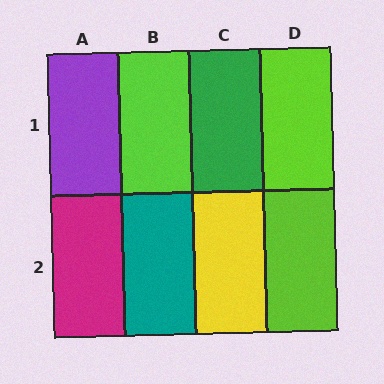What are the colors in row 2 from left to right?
Magenta, teal, yellow, lime.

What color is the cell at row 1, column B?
Lime.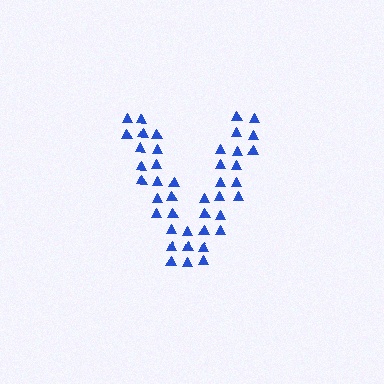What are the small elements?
The small elements are triangles.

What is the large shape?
The large shape is the letter V.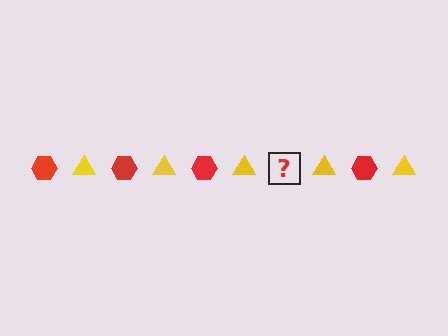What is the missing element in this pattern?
The missing element is a red hexagon.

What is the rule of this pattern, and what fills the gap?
The rule is that the pattern alternates between red hexagon and yellow triangle. The gap should be filled with a red hexagon.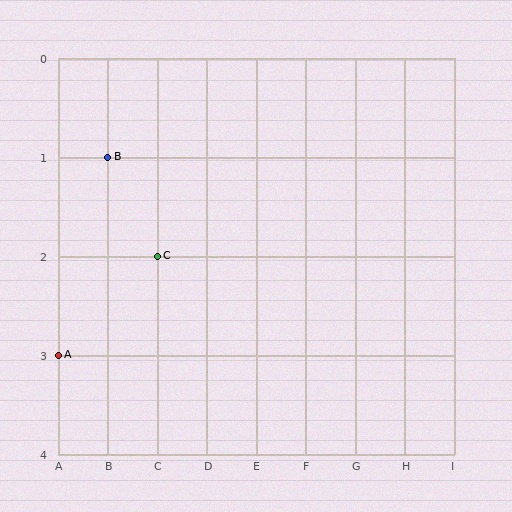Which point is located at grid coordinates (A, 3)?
Point A is at (A, 3).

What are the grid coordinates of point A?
Point A is at grid coordinates (A, 3).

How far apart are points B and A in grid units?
Points B and A are 1 column and 2 rows apart (about 2.2 grid units diagonally).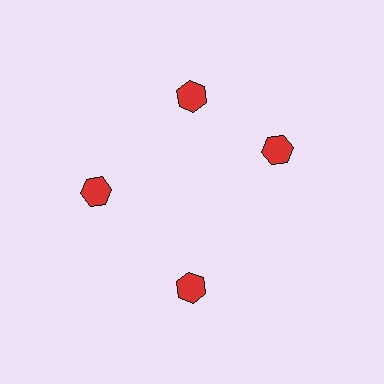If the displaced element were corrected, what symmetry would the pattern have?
It would have 4-fold rotational symmetry — the pattern would map onto itself every 90 degrees.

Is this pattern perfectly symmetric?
No. The 4 red hexagons are arranged in a ring, but one element near the 3 o'clock position is rotated out of alignment along the ring, breaking the 4-fold rotational symmetry.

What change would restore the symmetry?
The symmetry would be restored by rotating it back into even spacing with its neighbors so that all 4 hexagons sit at equal angles and equal distance from the center.